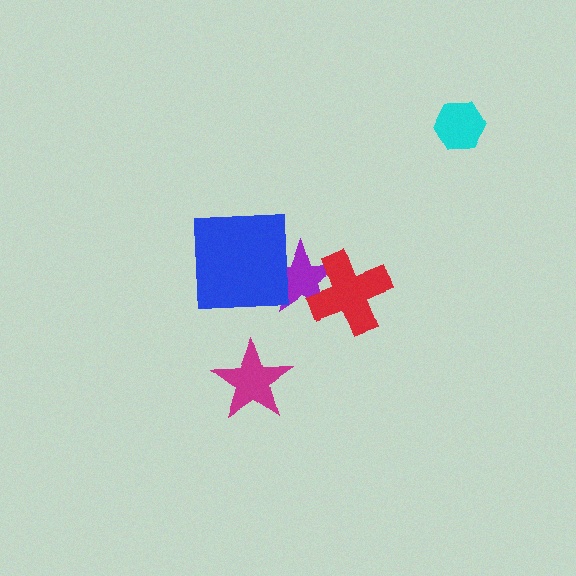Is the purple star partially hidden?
Yes, it is partially covered by another shape.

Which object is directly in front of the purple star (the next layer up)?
The red cross is directly in front of the purple star.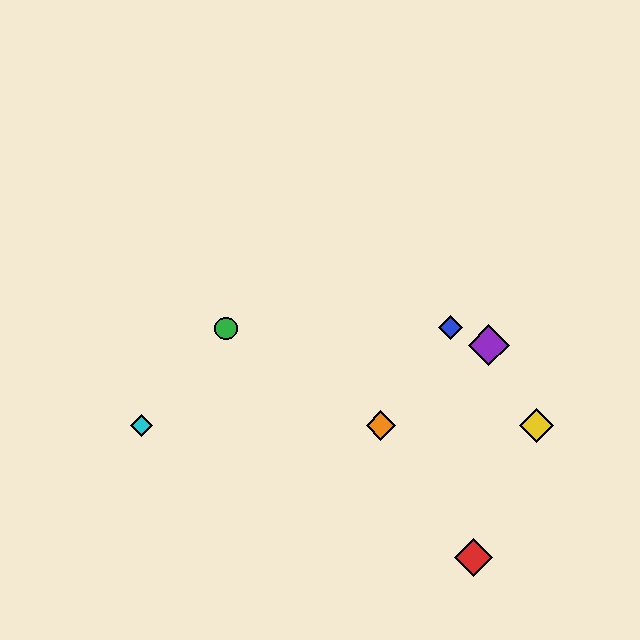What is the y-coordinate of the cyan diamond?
The cyan diamond is at y≈426.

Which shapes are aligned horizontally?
The yellow diamond, the orange diamond, the cyan diamond are aligned horizontally.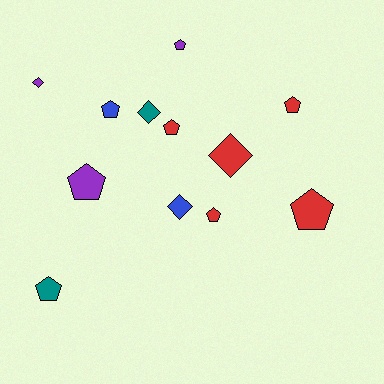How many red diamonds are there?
There is 1 red diamond.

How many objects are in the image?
There are 12 objects.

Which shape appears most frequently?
Pentagon, with 8 objects.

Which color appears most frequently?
Red, with 5 objects.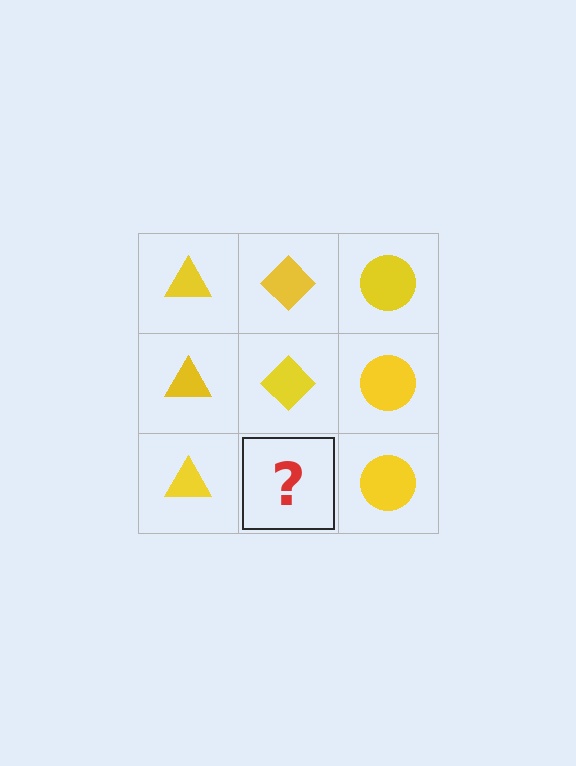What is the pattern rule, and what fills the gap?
The rule is that each column has a consistent shape. The gap should be filled with a yellow diamond.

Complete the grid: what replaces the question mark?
The question mark should be replaced with a yellow diamond.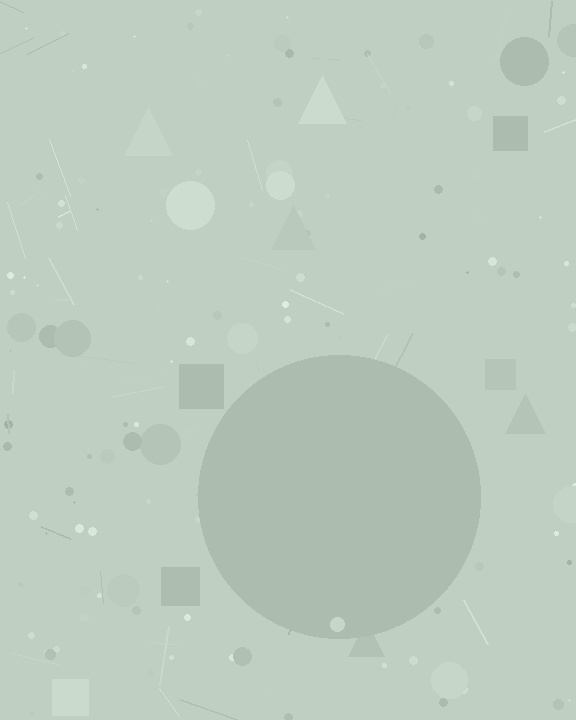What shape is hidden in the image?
A circle is hidden in the image.